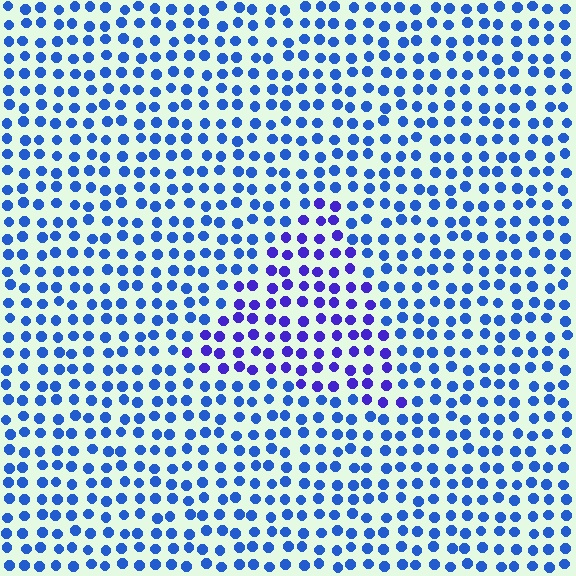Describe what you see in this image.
The image is filled with small blue elements in a uniform arrangement. A triangle-shaped region is visible where the elements are tinted to a slightly different hue, forming a subtle color boundary.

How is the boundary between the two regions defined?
The boundary is defined purely by a slight shift in hue (about 31 degrees). Spacing, size, and orientation are identical on both sides.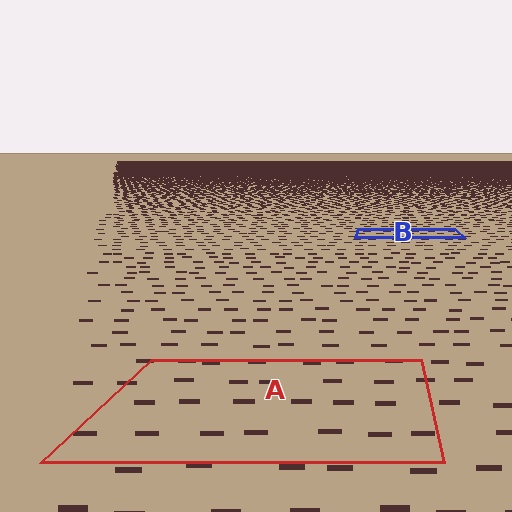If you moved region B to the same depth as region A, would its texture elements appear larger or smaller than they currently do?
They would appear larger. At a closer depth, the same texture elements are projected at a bigger on-screen size.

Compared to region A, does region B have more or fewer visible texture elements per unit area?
Region B has more texture elements per unit area — they are packed more densely because it is farther away.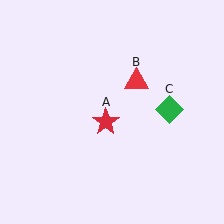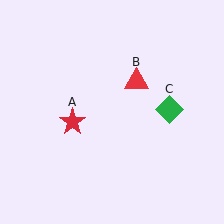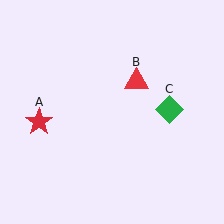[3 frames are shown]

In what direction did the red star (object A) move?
The red star (object A) moved left.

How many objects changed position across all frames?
1 object changed position: red star (object A).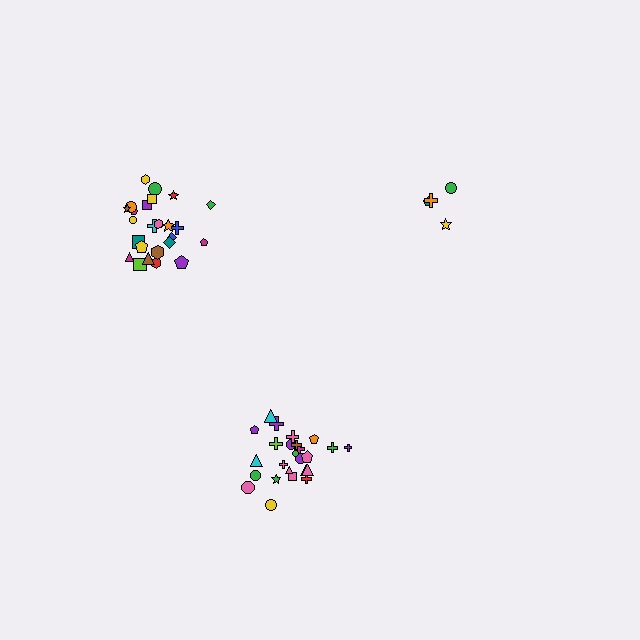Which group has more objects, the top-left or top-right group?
The top-left group.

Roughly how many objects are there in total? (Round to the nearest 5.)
Roughly 55 objects in total.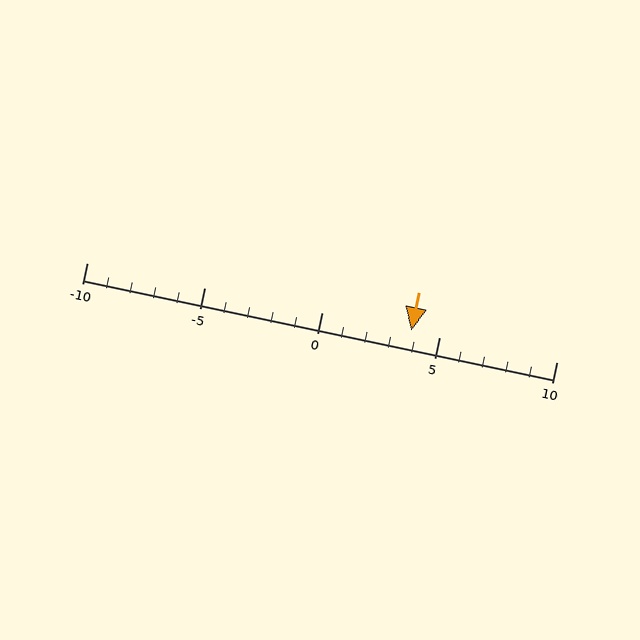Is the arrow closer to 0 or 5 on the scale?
The arrow is closer to 5.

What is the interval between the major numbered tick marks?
The major tick marks are spaced 5 units apart.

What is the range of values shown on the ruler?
The ruler shows values from -10 to 10.